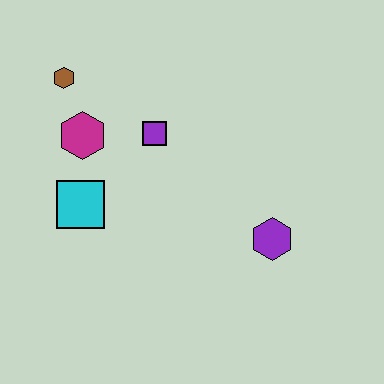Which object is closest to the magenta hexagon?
The brown hexagon is closest to the magenta hexagon.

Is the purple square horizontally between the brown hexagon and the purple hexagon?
Yes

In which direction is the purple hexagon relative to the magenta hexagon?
The purple hexagon is to the right of the magenta hexagon.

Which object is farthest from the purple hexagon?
The brown hexagon is farthest from the purple hexagon.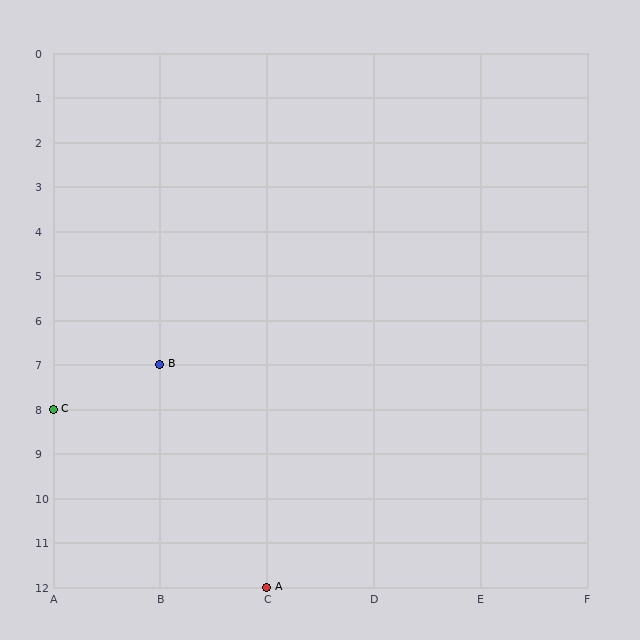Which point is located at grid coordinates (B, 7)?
Point B is at (B, 7).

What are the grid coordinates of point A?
Point A is at grid coordinates (C, 12).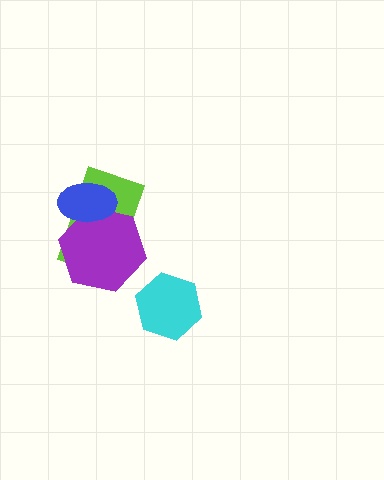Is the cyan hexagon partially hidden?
No, no other shape covers it.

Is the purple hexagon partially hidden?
Yes, it is partially covered by another shape.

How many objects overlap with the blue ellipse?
2 objects overlap with the blue ellipse.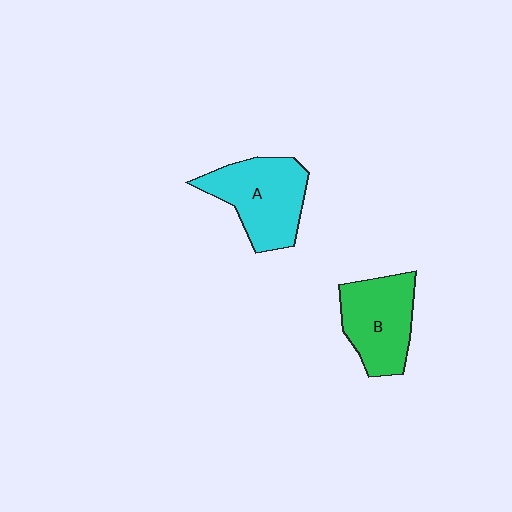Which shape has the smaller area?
Shape B (green).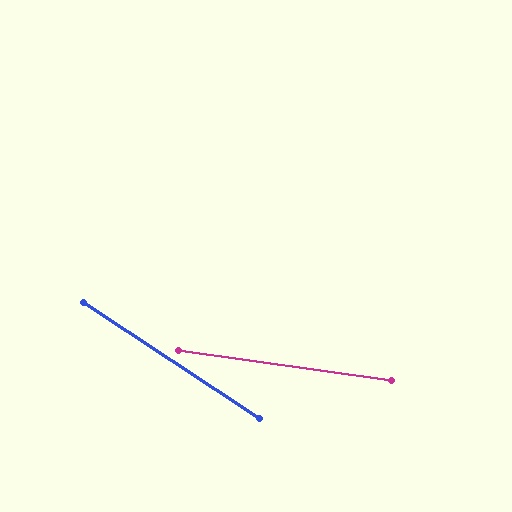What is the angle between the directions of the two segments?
Approximately 25 degrees.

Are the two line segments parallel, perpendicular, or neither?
Neither parallel nor perpendicular — they differ by about 25°.